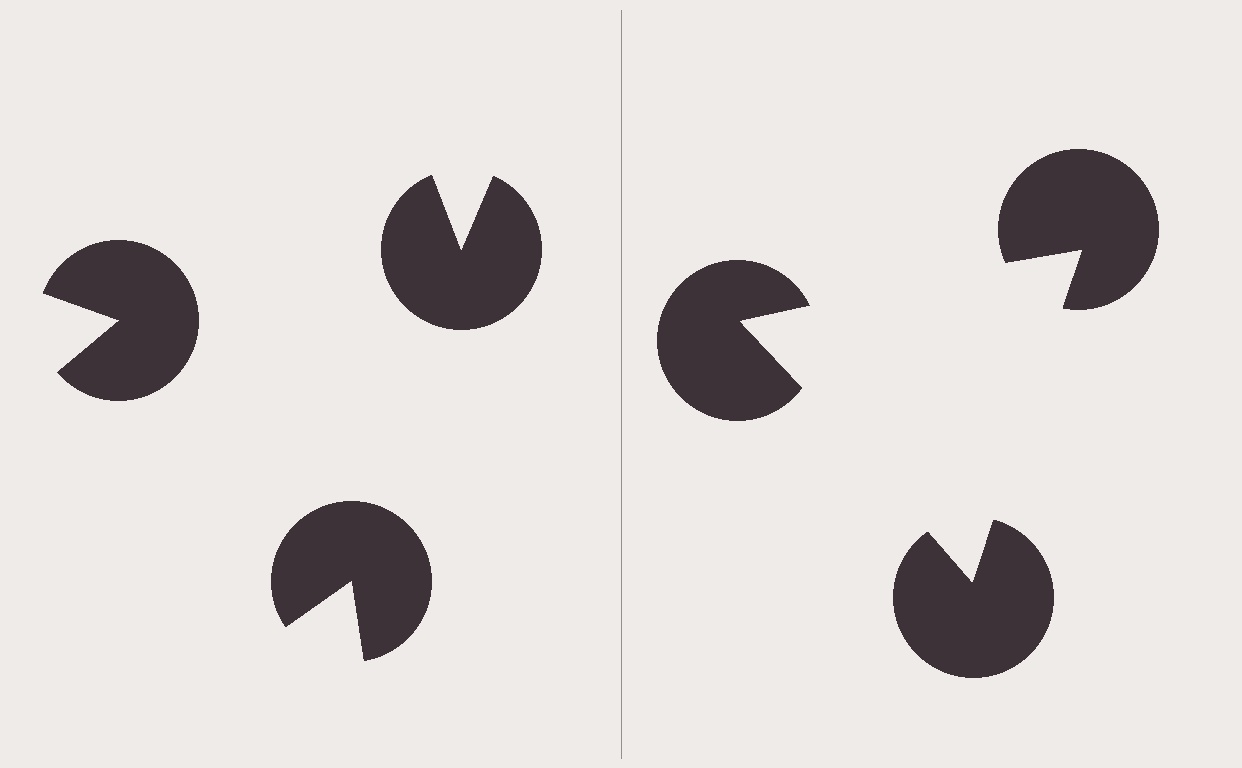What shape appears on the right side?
An illusory triangle.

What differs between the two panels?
The pac-man discs are positioned identically on both sides; only the wedge orientations differ. On the right they align to a triangle; on the left they are misaligned.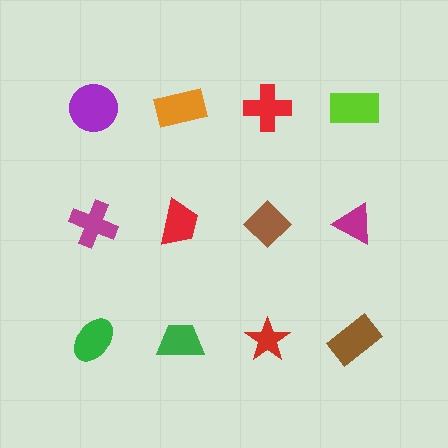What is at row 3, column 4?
A brown rectangle.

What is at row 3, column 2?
A green trapezoid.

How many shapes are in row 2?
4 shapes.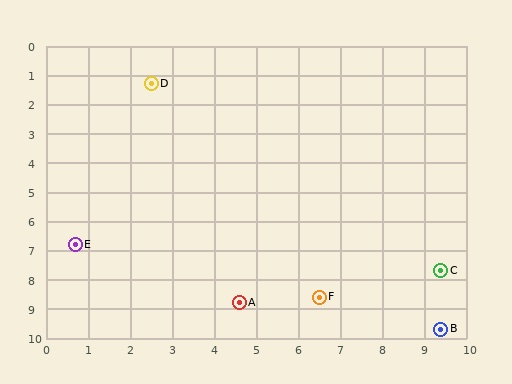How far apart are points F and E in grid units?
Points F and E are about 6.1 grid units apart.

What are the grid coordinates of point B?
Point B is at approximately (9.4, 9.7).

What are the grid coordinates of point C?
Point C is at approximately (9.4, 7.7).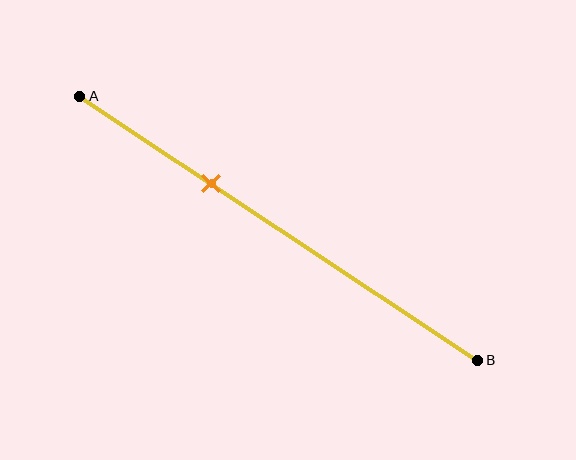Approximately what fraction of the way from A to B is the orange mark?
The orange mark is approximately 35% of the way from A to B.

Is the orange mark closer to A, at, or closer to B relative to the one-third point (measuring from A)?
The orange mark is approximately at the one-third point of segment AB.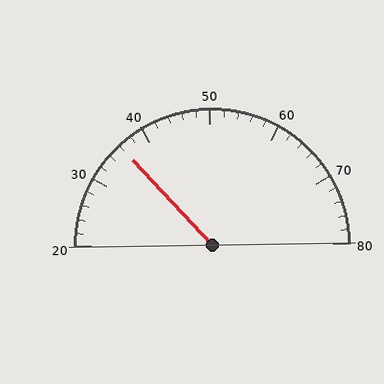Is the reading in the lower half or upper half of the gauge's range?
The reading is in the lower half of the range (20 to 80).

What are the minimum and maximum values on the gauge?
The gauge ranges from 20 to 80.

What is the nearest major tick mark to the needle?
The nearest major tick mark is 40.